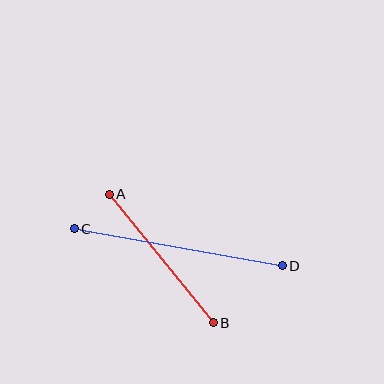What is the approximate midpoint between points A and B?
The midpoint is at approximately (161, 259) pixels.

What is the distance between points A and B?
The distance is approximately 165 pixels.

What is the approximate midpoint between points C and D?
The midpoint is at approximately (178, 247) pixels.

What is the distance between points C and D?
The distance is approximately 211 pixels.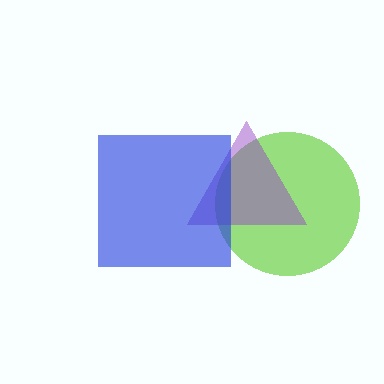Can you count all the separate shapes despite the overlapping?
Yes, there are 3 separate shapes.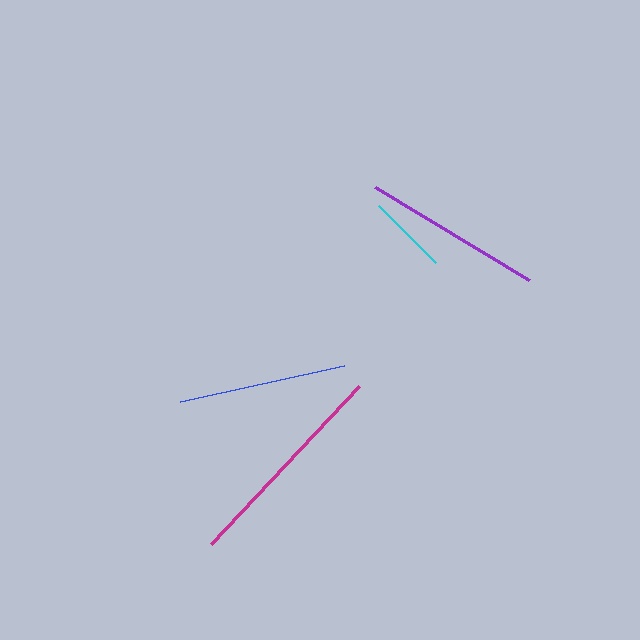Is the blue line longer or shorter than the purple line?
The purple line is longer than the blue line.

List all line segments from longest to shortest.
From longest to shortest: magenta, purple, blue, cyan.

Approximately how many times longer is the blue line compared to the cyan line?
The blue line is approximately 2.1 times the length of the cyan line.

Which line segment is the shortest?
The cyan line is the shortest at approximately 80 pixels.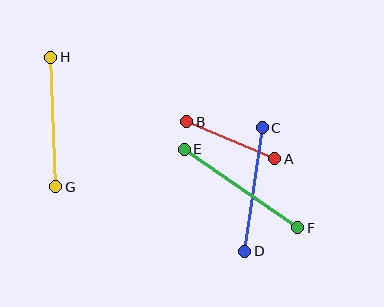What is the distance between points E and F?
The distance is approximately 138 pixels.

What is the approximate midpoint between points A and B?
The midpoint is at approximately (231, 140) pixels.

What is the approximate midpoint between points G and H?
The midpoint is at approximately (53, 122) pixels.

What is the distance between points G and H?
The distance is approximately 129 pixels.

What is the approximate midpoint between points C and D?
The midpoint is at approximately (254, 190) pixels.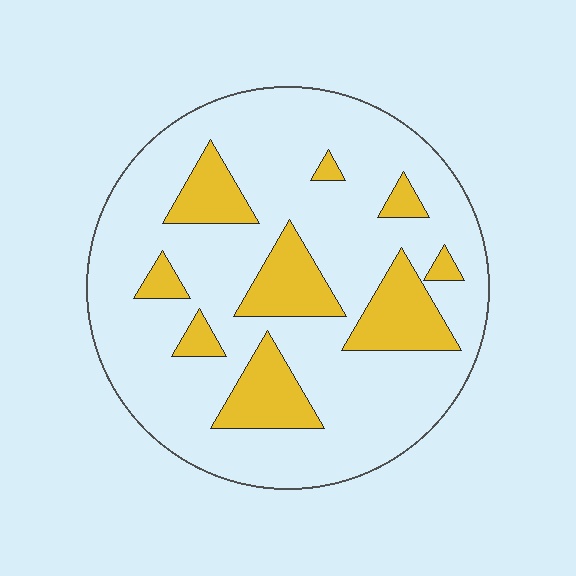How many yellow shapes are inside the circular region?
9.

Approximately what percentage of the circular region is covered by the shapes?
Approximately 20%.